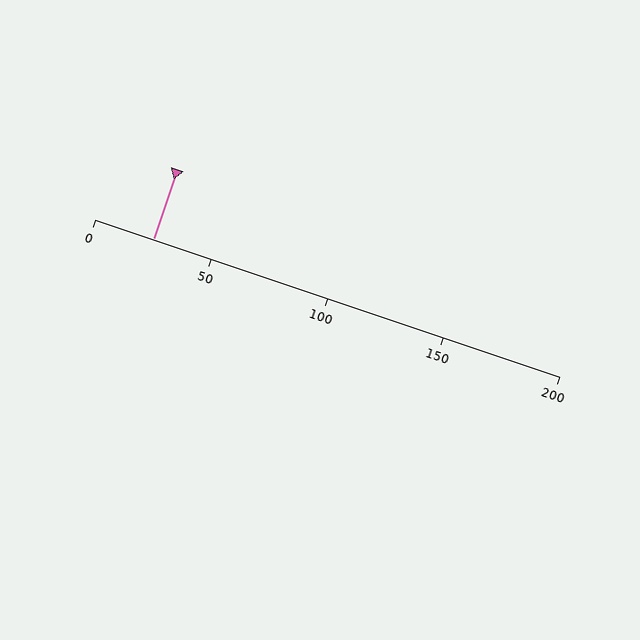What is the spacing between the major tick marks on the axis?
The major ticks are spaced 50 apart.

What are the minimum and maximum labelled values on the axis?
The axis runs from 0 to 200.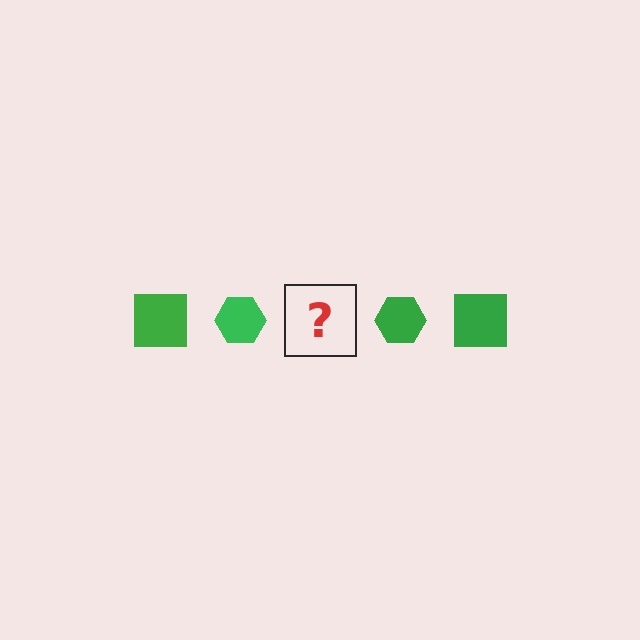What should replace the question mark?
The question mark should be replaced with a green square.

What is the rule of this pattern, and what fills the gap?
The rule is that the pattern cycles through square, hexagon shapes in green. The gap should be filled with a green square.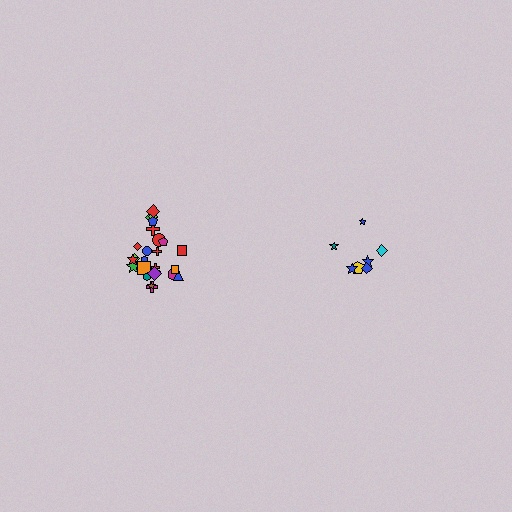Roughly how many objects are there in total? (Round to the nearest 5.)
Roughly 30 objects in total.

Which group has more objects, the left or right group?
The left group.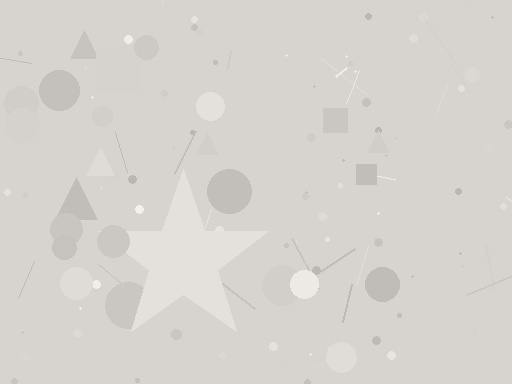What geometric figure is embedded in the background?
A star is embedded in the background.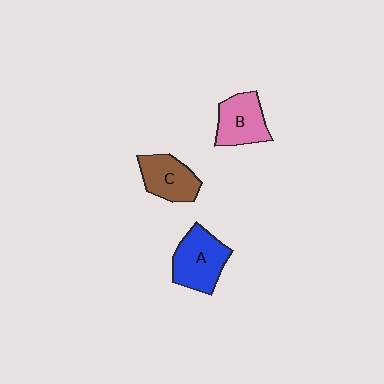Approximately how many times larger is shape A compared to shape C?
Approximately 1.2 times.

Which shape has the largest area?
Shape A (blue).